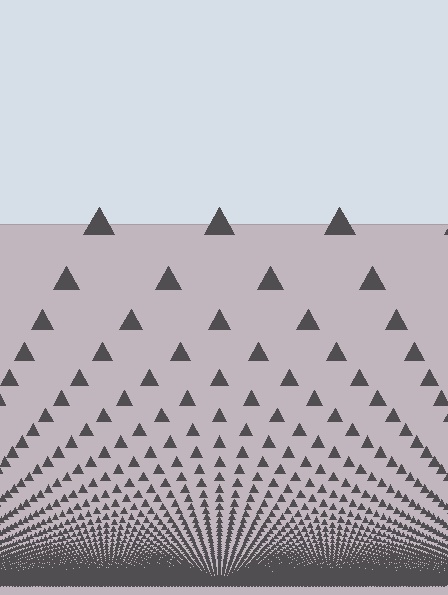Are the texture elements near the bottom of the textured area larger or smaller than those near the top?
Smaller. The gradient is inverted — elements near the bottom are smaller and denser.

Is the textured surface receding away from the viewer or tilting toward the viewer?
The surface appears to tilt toward the viewer. Texture elements get larger and sparser toward the top.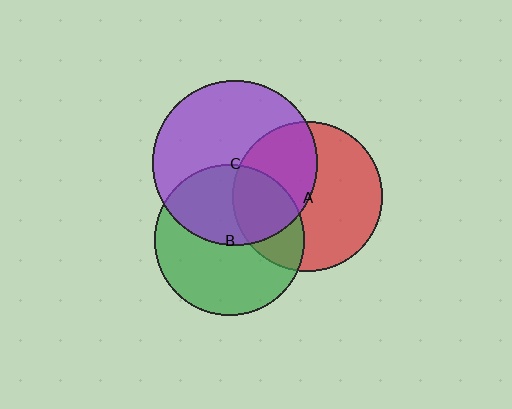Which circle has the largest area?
Circle C (purple).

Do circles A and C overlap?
Yes.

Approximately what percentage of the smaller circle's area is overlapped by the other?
Approximately 40%.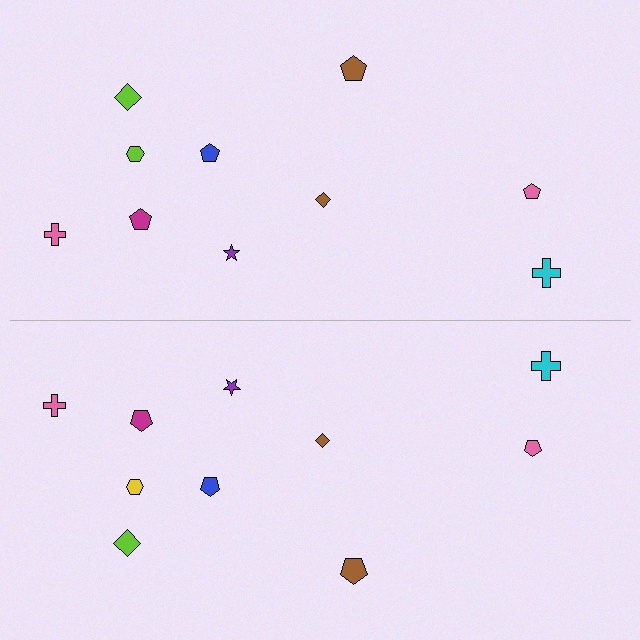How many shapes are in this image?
There are 20 shapes in this image.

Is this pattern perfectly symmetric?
No, the pattern is not perfectly symmetric. The yellow hexagon on the bottom side breaks the symmetry — its mirror counterpart is lime.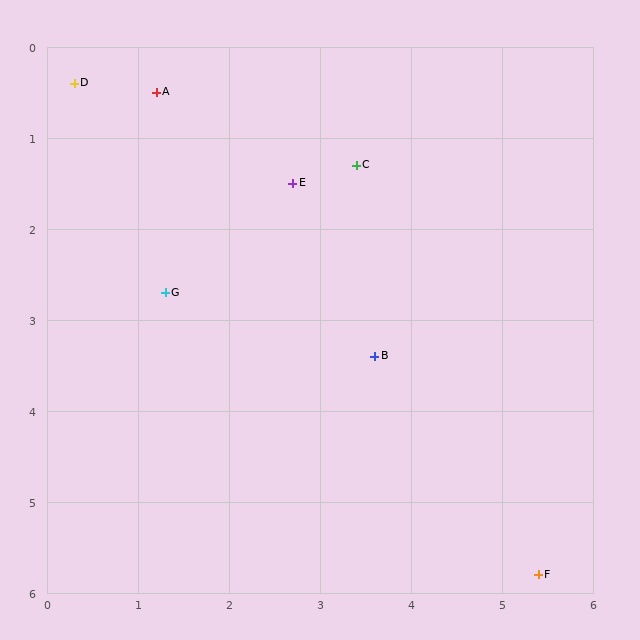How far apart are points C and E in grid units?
Points C and E are about 0.7 grid units apart.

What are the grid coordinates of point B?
Point B is at approximately (3.6, 3.4).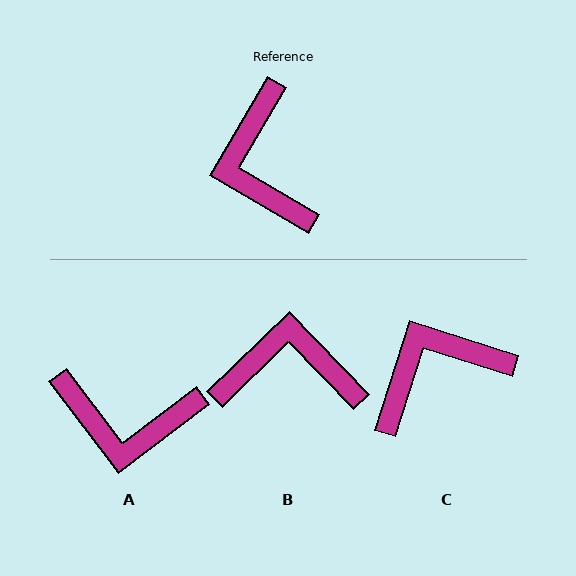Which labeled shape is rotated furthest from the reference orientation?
B, about 106 degrees away.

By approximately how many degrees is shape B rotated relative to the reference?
Approximately 106 degrees clockwise.